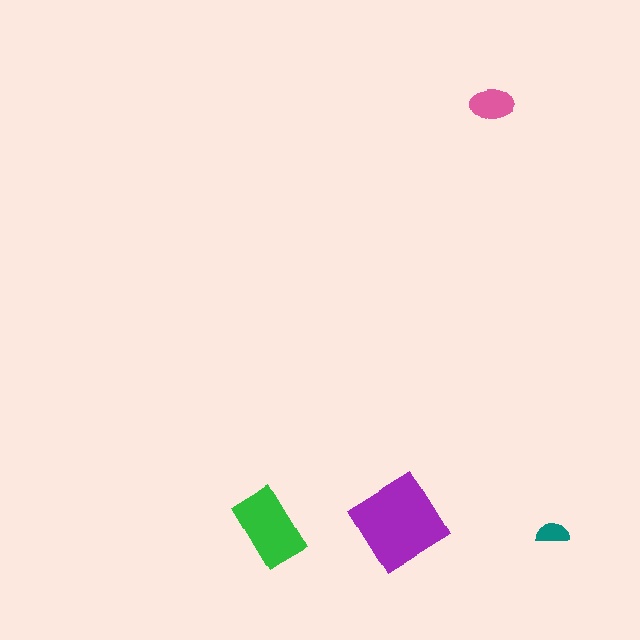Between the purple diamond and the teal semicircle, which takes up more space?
The purple diamond.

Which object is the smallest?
The teal semicircle.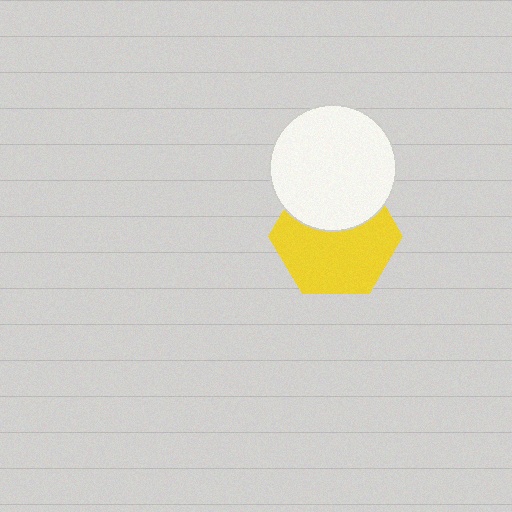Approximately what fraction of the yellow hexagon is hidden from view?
Roughly 36% of the yellow hexagon is hidden behind the white circle.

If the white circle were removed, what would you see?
You would see the complete yellow hexagon.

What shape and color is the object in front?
The object in front is a white circle.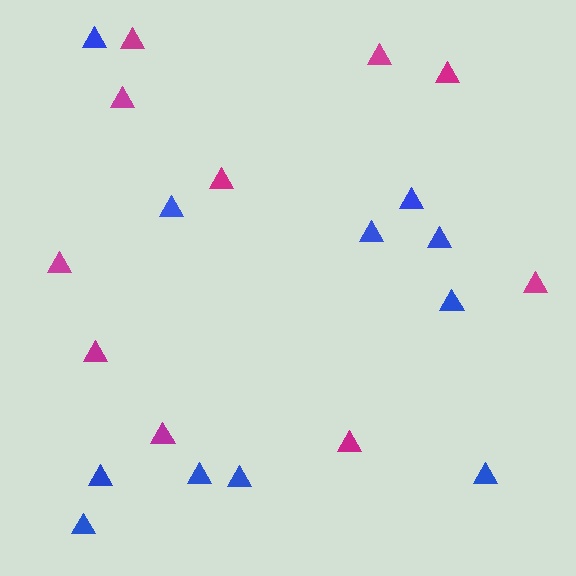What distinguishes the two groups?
There are 2 groups: one group of blue triangles (11) and one group of magenta triangles (10).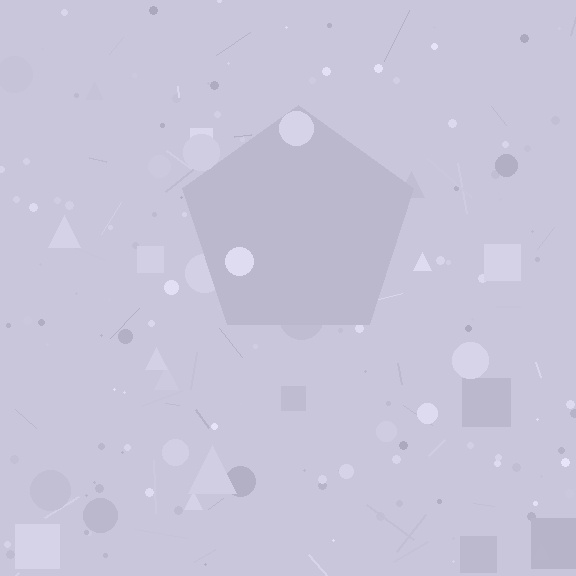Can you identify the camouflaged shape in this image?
The camouflaged shape is a pentagon.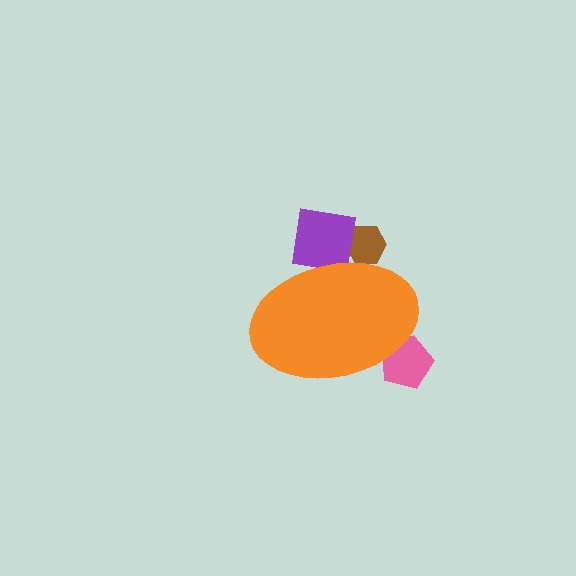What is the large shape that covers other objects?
An orange ellipse.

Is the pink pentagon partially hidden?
Yes, the pink pentagon is partially hidden behind the orange ellipse.